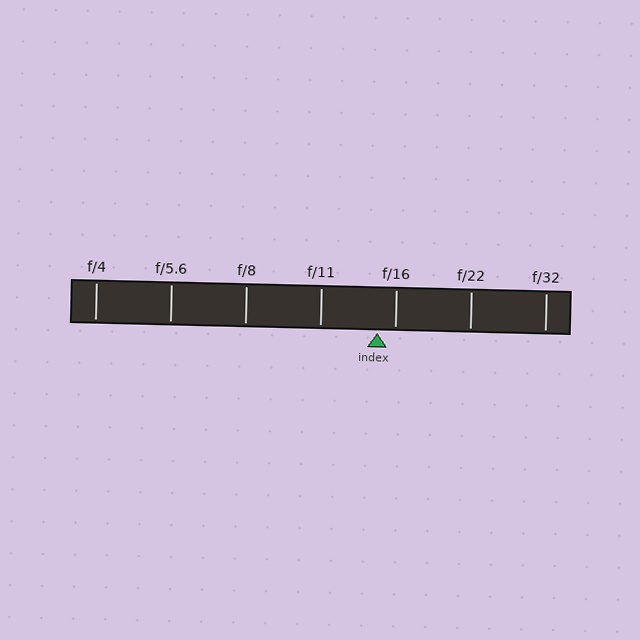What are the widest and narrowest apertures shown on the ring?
The widest aperture shown is f/4 and the narrowest is f/32.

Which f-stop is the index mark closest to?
The index mark is closest to f/16.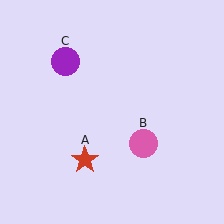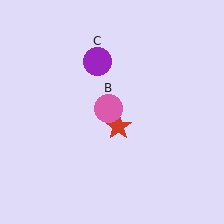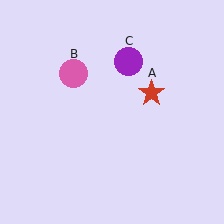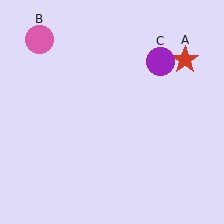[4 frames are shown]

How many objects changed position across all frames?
3 objects changed position: red star (object A), pink circle (object B), purple circle (object C).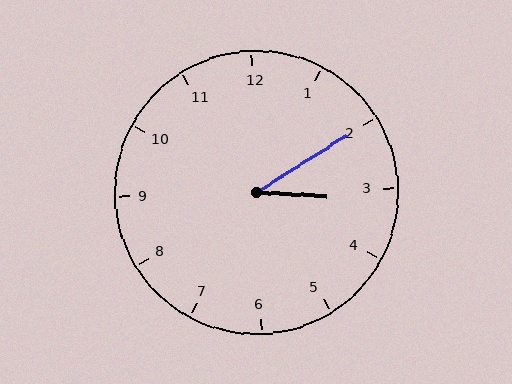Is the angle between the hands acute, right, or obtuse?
It is acute.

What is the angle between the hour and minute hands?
Approximately 35 degrees.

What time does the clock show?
3:10.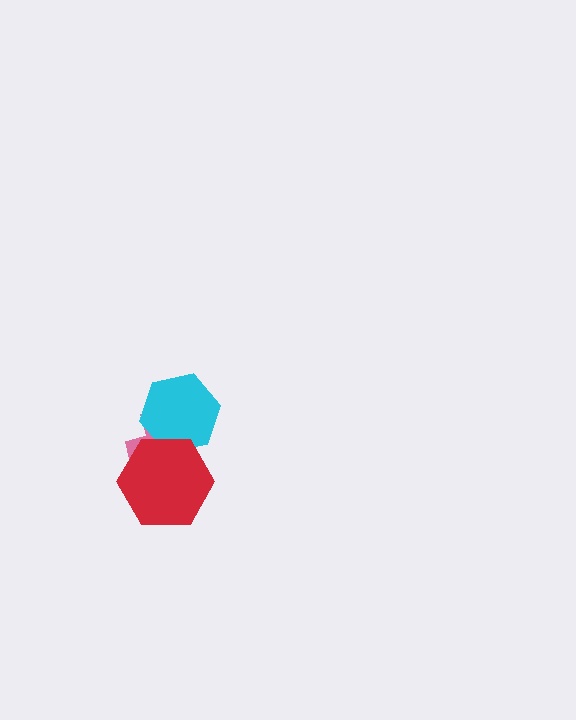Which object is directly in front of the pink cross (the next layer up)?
The cyan hexagon is directly in front of the pink cross.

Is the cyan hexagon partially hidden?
Yes, it is partially covered by another shape.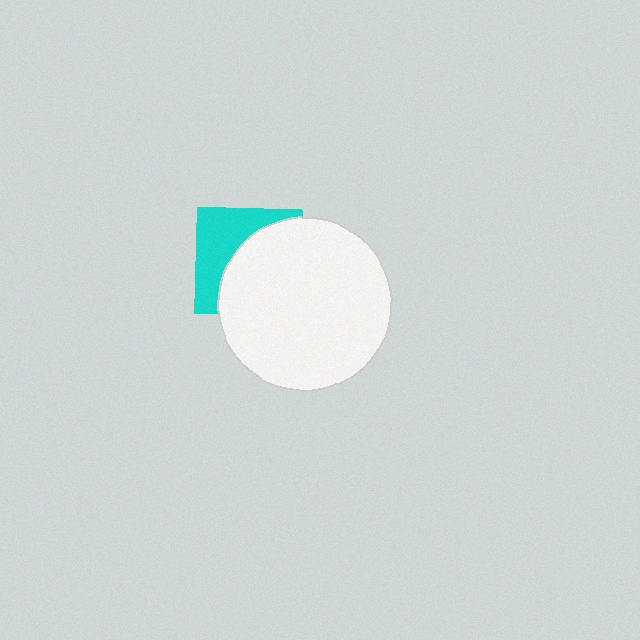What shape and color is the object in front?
The object in front is a white circle.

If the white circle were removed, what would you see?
You would see the complete cyan square.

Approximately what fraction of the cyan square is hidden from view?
Roughly 58% of the cyan square is hidden behind the white circle.